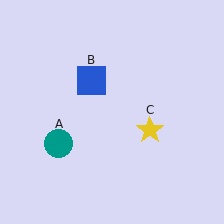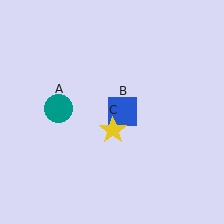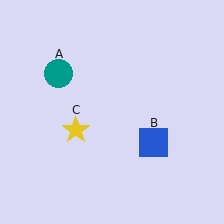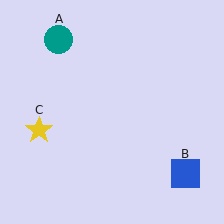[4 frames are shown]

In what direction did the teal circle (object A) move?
The teal circle (object A) moved up.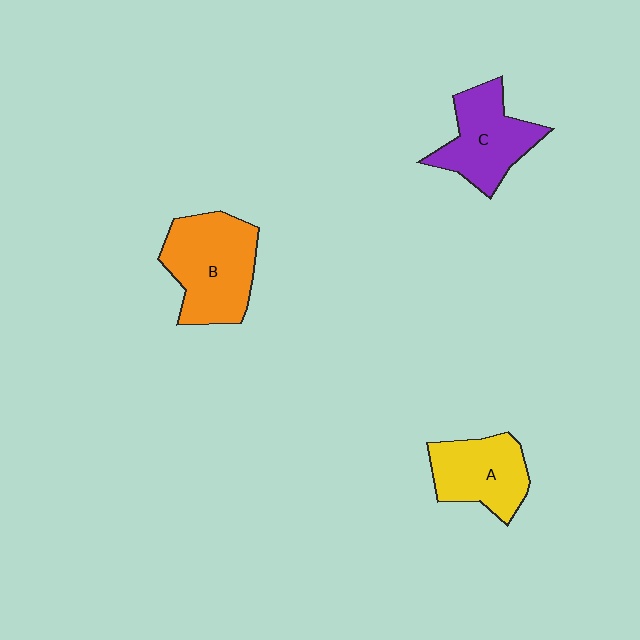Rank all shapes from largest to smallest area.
From largest to smallest: B (orange), C (purple), A (yellow).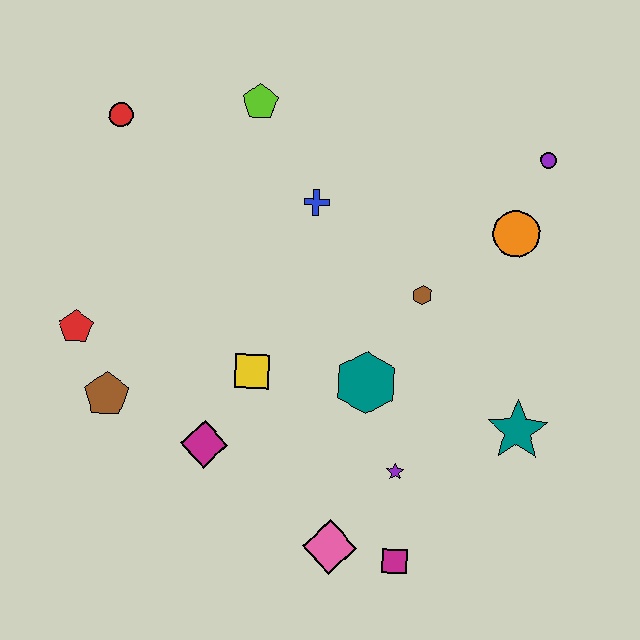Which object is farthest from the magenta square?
The red circle is farthest from the magenta square.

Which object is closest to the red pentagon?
The brown pentagon is closest to the red pentagon.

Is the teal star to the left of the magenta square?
No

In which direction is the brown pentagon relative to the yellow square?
The brown pentagon is to the left of the yellow square.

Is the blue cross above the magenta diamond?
Yes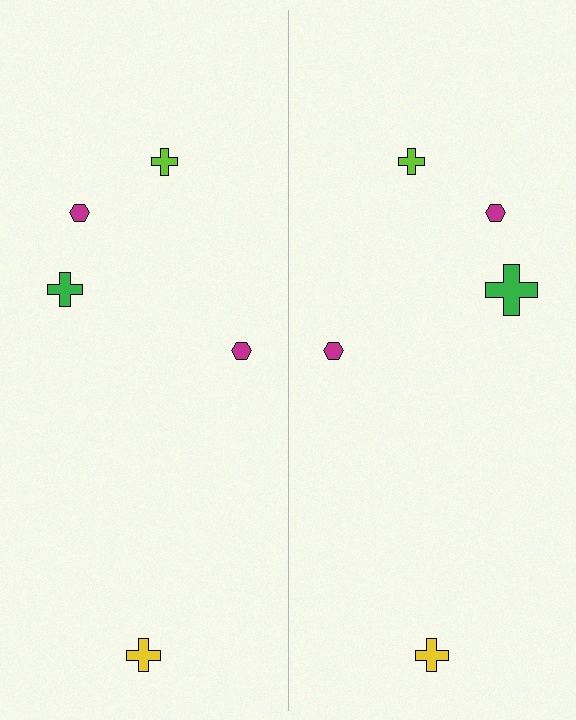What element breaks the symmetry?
The green cross on the right side has a different size than its mirror counterpart.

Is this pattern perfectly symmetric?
No, the pattern is not perfectly symmetric. The green cross on the right side has a different size than its mirror counterpart.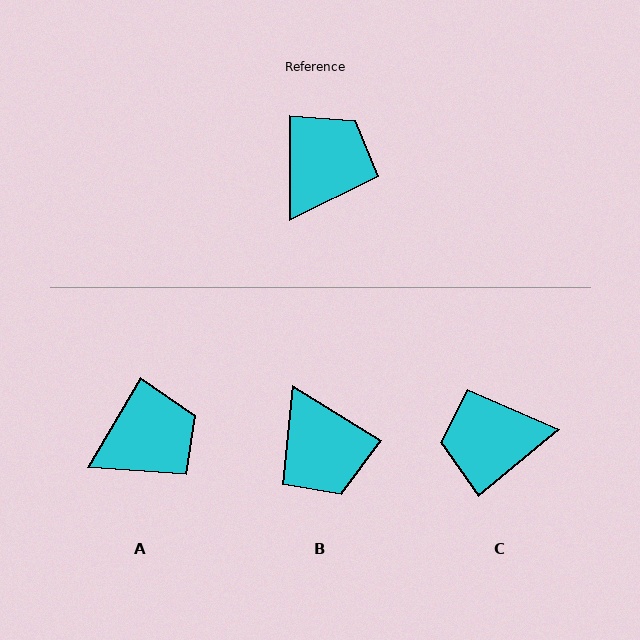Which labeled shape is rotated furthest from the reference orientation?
C, about 130 degrees away.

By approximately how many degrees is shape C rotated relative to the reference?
Approximately 130 degrees counter-clockwise.